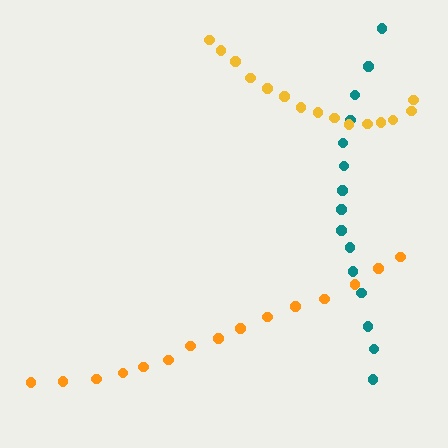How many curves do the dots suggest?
There are 3 distinct paths.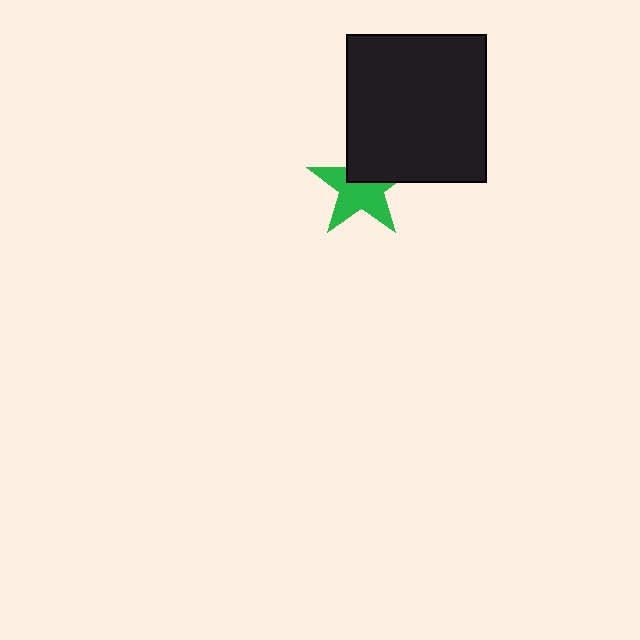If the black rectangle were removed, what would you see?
You would see the complete green star.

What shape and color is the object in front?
The object in front is a black rectangle.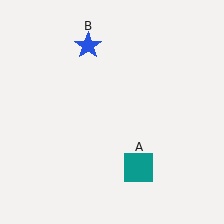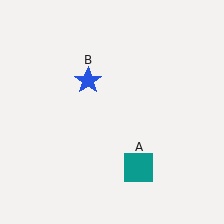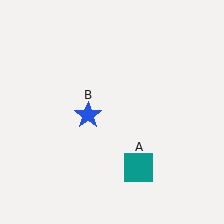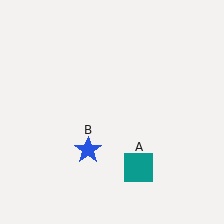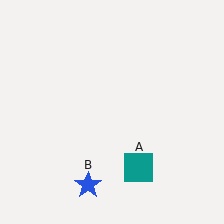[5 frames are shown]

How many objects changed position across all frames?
1 object changed position: blue star (object B).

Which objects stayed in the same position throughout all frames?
Teal square (object A) remained stationary.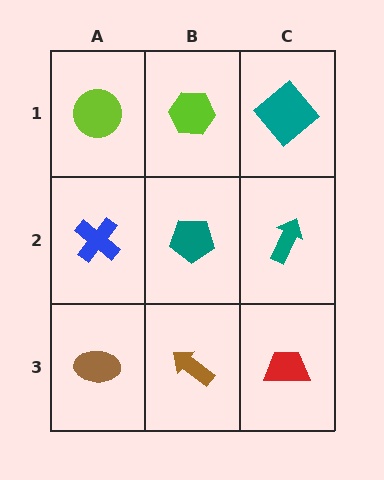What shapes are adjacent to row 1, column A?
A blue cross (row 2, column A), a lime hexagon (row 1, column B).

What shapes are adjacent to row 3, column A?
A blue cross (row 2, column A), a brown arrow (row 3, column B).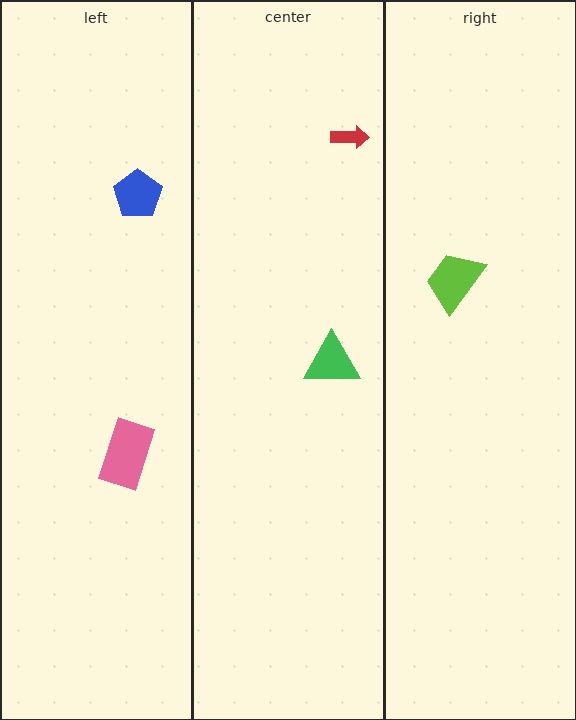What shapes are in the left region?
The blue pentagon, the pink rectangle.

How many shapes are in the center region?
2.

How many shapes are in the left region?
2.